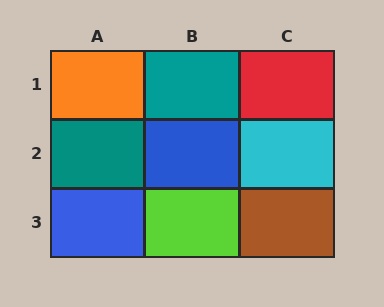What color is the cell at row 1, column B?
Teal.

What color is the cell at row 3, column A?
Blue.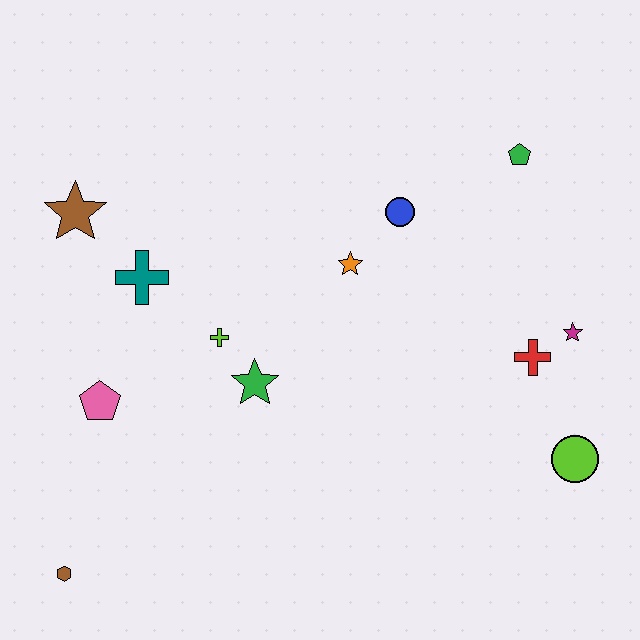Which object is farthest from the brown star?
The lime circle is farthest from the brown star.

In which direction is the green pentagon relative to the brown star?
The green pentagon is to the right of the brown star.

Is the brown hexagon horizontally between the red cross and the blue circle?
No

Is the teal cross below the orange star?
Yes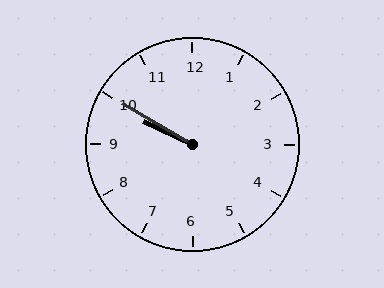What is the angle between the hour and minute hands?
Approximately 5 degrees.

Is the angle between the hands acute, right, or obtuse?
It is acute.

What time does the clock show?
9:50.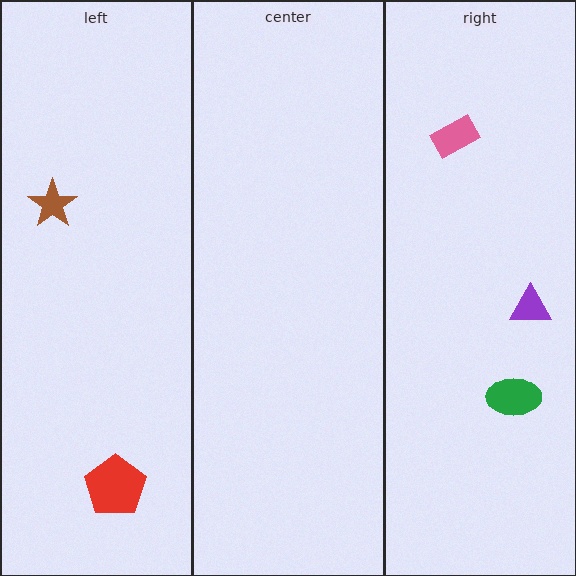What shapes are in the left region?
The brown star, the red pentagon.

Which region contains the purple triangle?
The right region.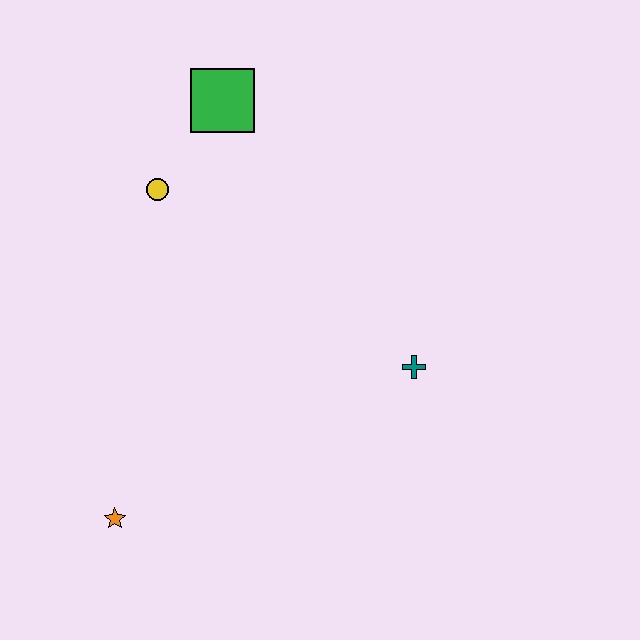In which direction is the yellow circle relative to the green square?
The yellow circle is below the green square.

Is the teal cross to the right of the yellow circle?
Yes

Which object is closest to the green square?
The yellow circle is closest to the green square.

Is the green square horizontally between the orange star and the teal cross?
Yes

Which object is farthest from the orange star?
The green square is farthest from the orange star.